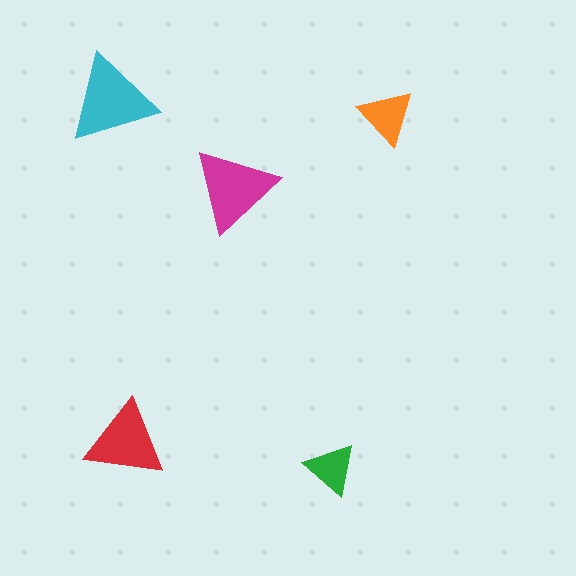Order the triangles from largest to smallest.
the cyan one, the magenta one, the red one, the orange one, the green one.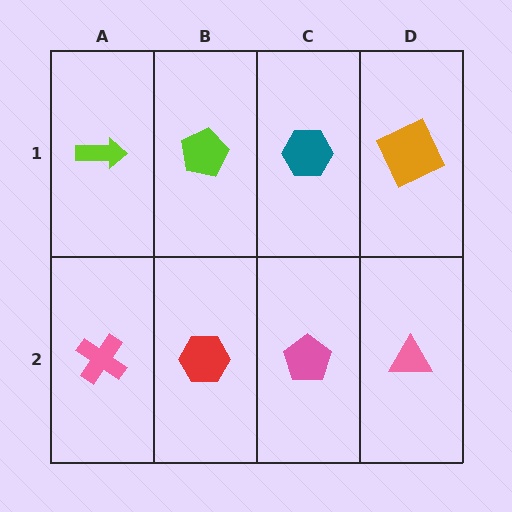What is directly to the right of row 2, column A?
A red hexagon.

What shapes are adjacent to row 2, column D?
An orange square (row 1, column D), a pink pentagon (row 2, column C).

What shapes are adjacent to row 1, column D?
A pink triangle (row 2, column D), a teal hexagon (row 1, column C).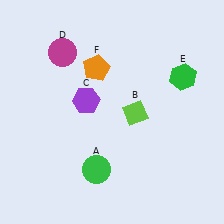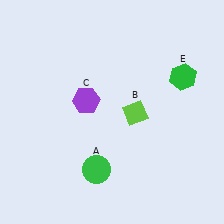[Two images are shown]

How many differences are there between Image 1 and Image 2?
There are 2 differences between the two images.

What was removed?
The orange pentagon (F), the magenta circle (D) were removed in Image 2.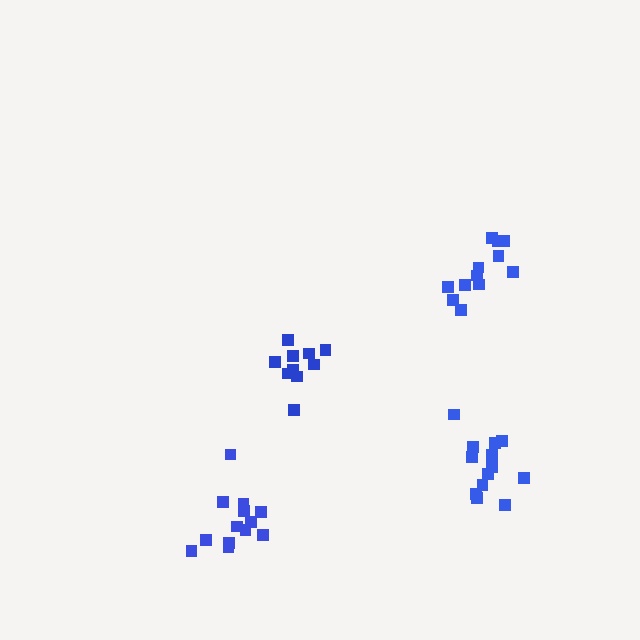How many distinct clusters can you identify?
There are 4 distinct clusters.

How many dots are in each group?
Group 1: 13 dots, Group 2: 13 dots, Group 3: 12 dots, Group 4: 10 dots (48 total).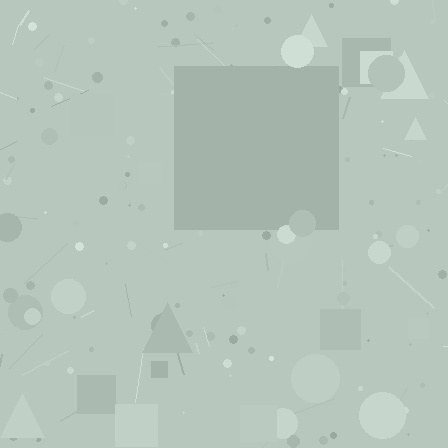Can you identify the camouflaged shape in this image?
The camouflaged shape is a square.